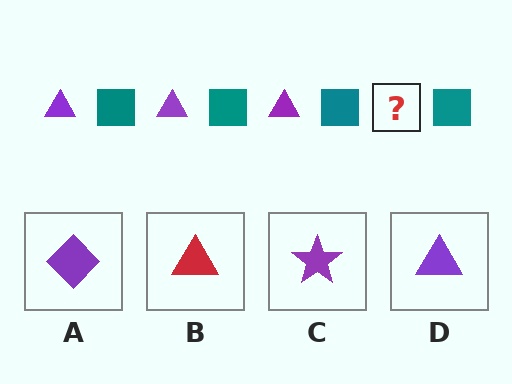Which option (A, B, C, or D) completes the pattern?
D.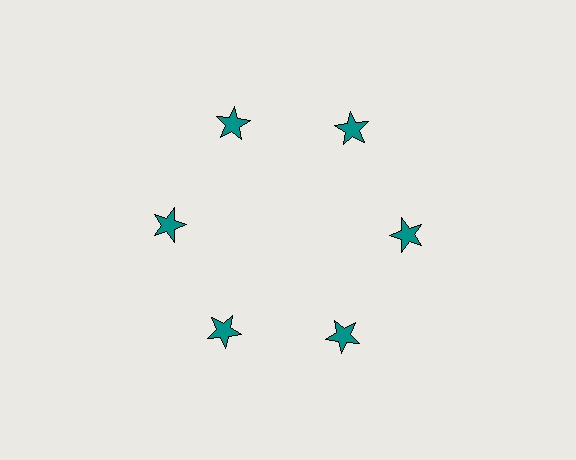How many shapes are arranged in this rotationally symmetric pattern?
There are 6 shapes, arranged in 6 groups of 1.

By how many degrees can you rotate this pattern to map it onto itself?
The pattern maps onto itself every 60 degrees of rotation.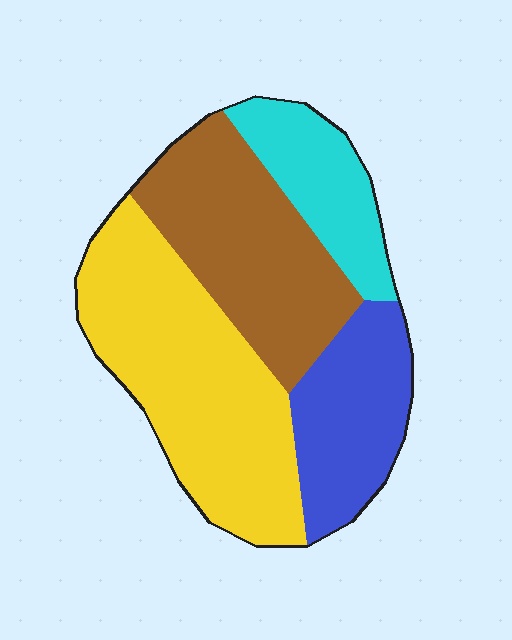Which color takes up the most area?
Yellow, at roughly 40%.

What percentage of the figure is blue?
Blue takes up about one fifth (1/5) of the figure.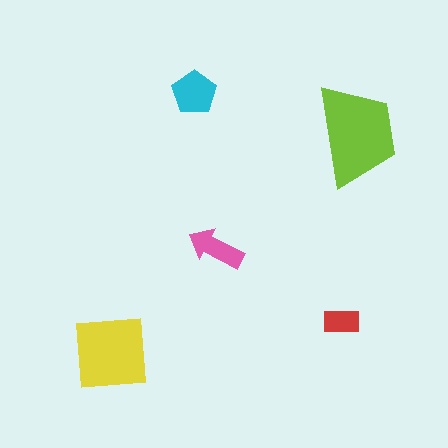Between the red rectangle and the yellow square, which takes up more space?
The yellow square.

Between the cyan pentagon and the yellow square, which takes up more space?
The yellow square.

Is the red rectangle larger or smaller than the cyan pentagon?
Smaller.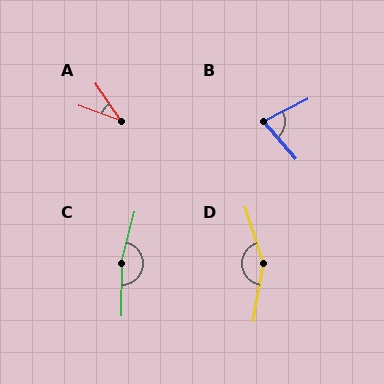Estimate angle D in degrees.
Approximately 152 degrees.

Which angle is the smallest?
A, at approximately 35 degrees.